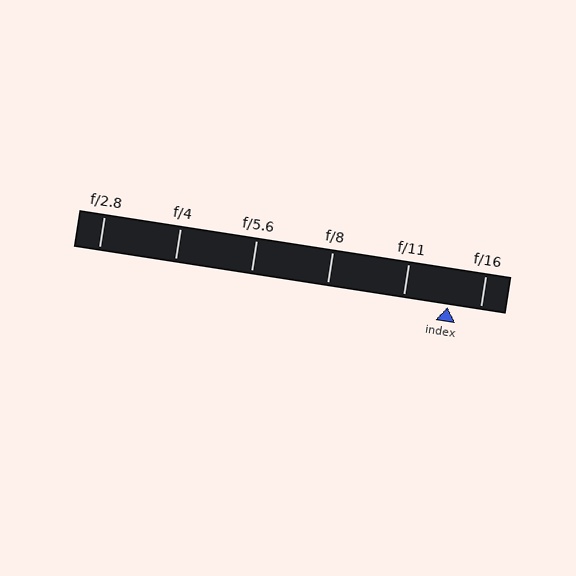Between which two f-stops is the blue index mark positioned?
The index mark is between f/11 and f/16.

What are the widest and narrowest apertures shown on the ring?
The widest aperture shown is f/2.8 and the narrowest is f/16.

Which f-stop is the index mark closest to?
The index mark is closest to f/16.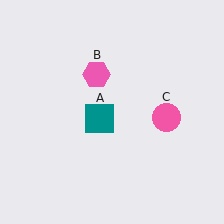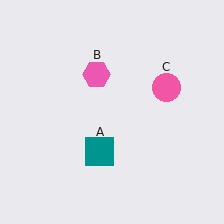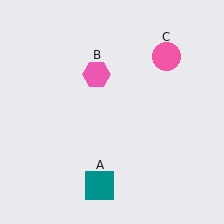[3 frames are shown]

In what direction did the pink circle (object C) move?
The pink circle (object C) moved up.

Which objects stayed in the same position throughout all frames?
Pink hexagon (object B) remained stationary.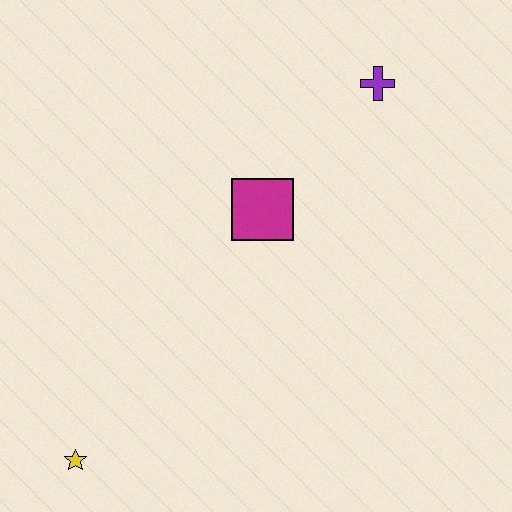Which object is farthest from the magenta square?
The yellow star is farthest from the magenta square.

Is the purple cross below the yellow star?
No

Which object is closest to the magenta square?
The purple cross is closest to the magenta square.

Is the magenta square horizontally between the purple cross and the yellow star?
Yes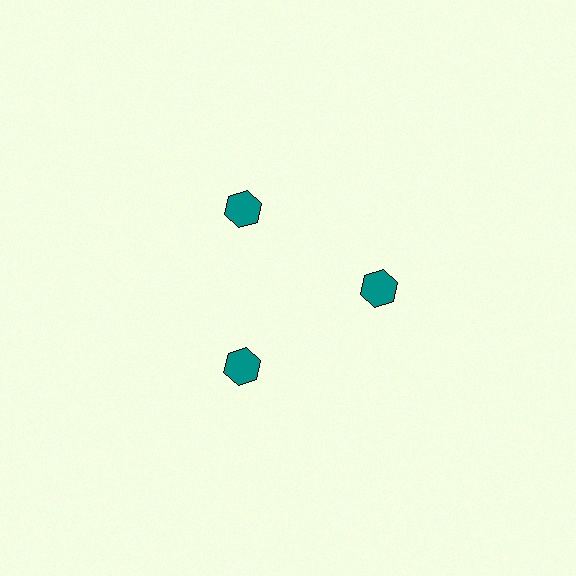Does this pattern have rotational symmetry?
Yes, this pattern has 3-fold rotational symmetry. It looks the same after rotating 120 degrees around the center.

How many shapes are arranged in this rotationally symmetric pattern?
There are 3 shapes, arranged in 3 groups of 1.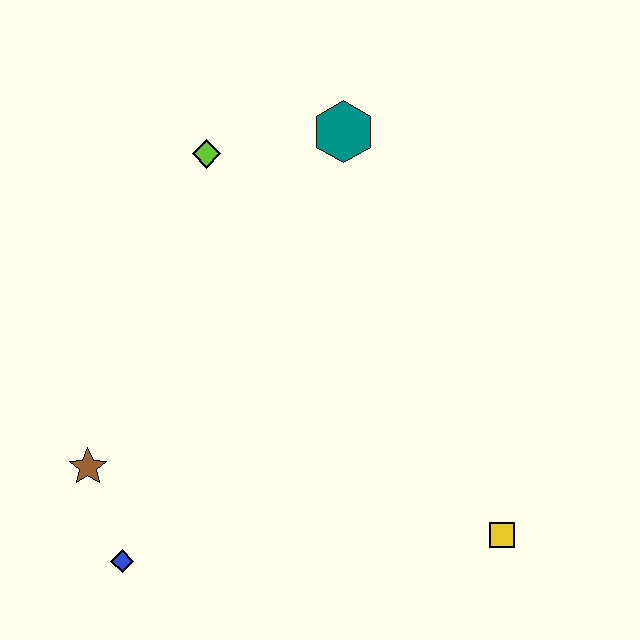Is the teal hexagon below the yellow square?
No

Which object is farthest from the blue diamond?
The teal hexagon is farthest from the blue diamond.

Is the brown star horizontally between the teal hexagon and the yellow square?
No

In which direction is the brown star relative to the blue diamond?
The brown star is above the blue diamond.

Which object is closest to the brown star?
The blue diamond is closest to the brown star.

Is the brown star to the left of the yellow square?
Yes